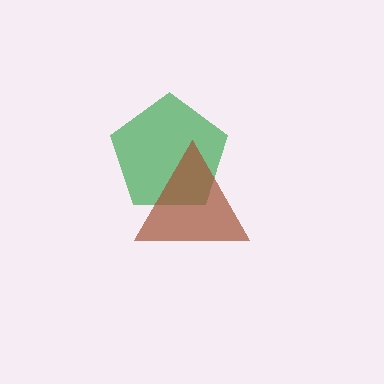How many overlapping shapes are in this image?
There are 2 overlapping shapes in the image.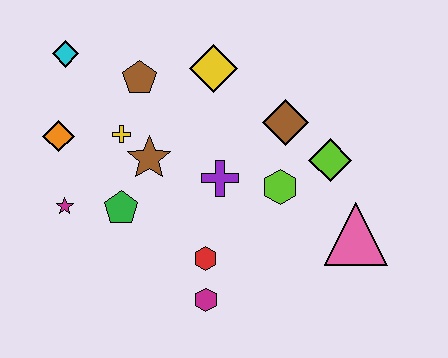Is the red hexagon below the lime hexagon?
Yes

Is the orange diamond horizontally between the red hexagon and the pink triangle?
No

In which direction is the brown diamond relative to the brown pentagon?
The brown diamond is to the right of the brown pentagon.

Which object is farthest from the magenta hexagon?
The cyan diamond is farthest from the magenta hexagon.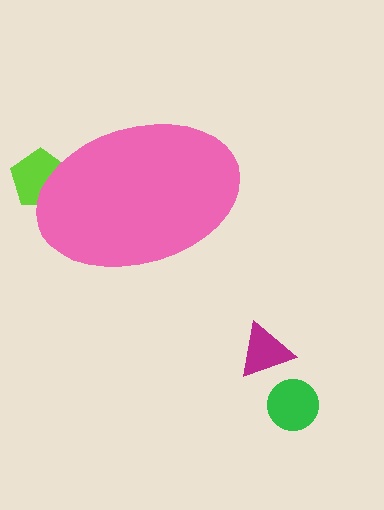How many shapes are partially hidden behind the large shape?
1 shape is partially hidden.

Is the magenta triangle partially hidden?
No, the magenta triangle is fully visible.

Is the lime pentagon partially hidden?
Yes, the lime pentagon is partially hidden behind the pink ellipse.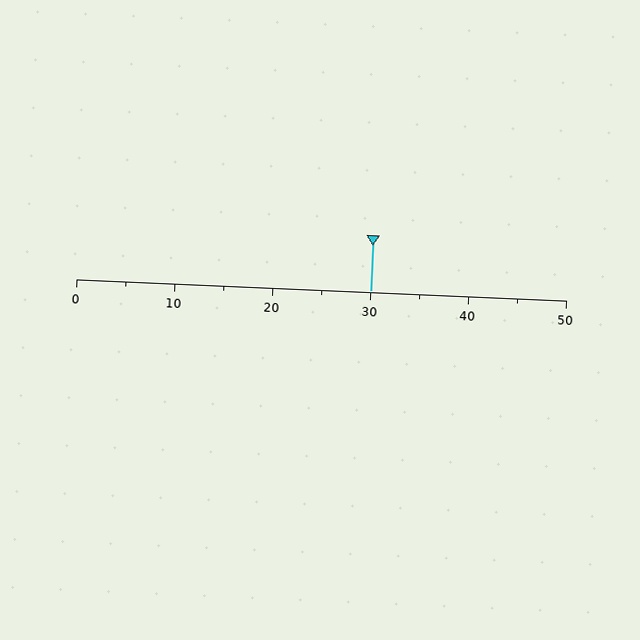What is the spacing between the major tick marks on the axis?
The major ticks are spaced 10 apart.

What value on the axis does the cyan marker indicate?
The marker indicates approximately 30.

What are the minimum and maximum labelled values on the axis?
The axis runs from 0 to 50.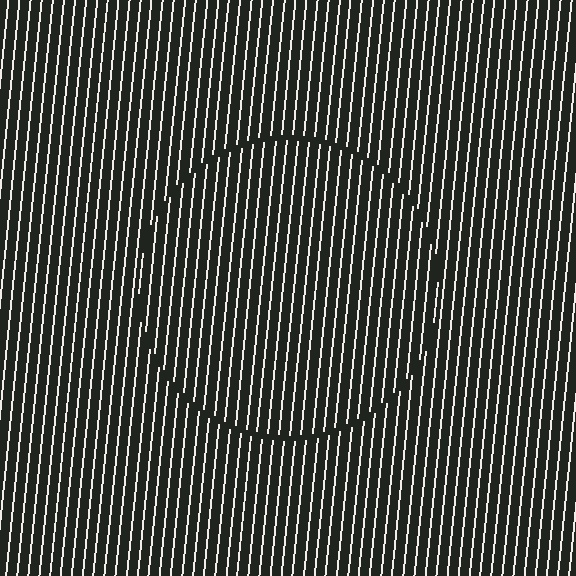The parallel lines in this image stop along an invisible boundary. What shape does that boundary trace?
An illusory circle. The interior of the shape contains the same grating, shifted by half a period — the contour is defined by the phase discontinuity where line-ends from the inner and outer gratings abut.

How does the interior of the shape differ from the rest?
The interior of the shape contains the same grating, shifted by half a period — the contour is defined by the phase discontinuity where line-ends from the inner and outer gratings abut.